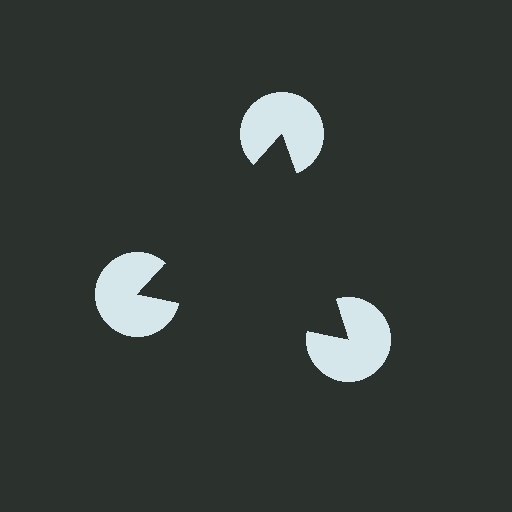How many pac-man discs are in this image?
There are 3 — one at each vertex of the illusory triangle.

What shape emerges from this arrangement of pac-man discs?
An illusory triangle — its edges are inferred from the aligned wedge cuts in the pac-man discs, not physically drawn.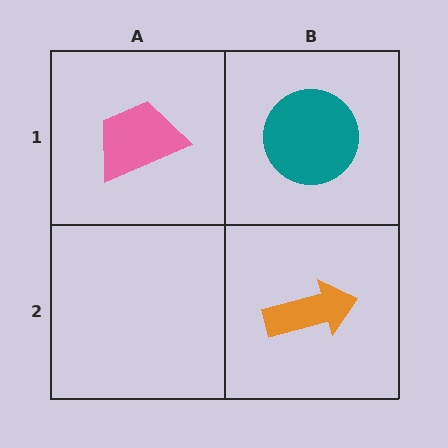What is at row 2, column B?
An orange arrow.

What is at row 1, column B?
A teal circle.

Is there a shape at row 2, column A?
No, that cell is empty.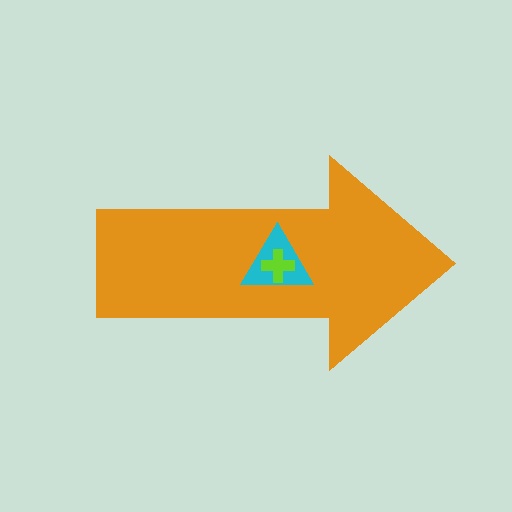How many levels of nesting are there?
3.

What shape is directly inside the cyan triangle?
The lime cross.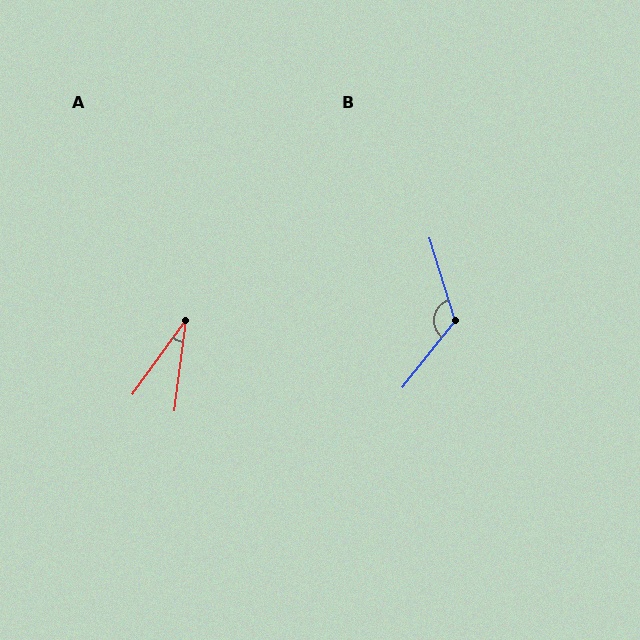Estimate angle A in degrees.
Approximately 29 degrees.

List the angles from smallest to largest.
A (29°), B (124°).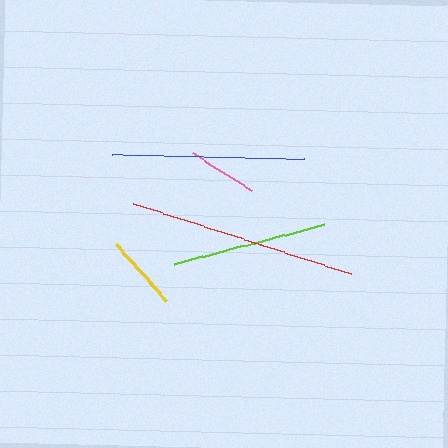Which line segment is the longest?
The red line is the longest at approximately 228 pixels.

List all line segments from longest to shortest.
From longest to shortest: red, blue, lime, yellow, pink.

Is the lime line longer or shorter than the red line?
The red line is longer than the lime line.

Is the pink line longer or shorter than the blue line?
The blue line is longer than the pink line.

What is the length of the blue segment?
The blue segment is approximately 192 pixels long.